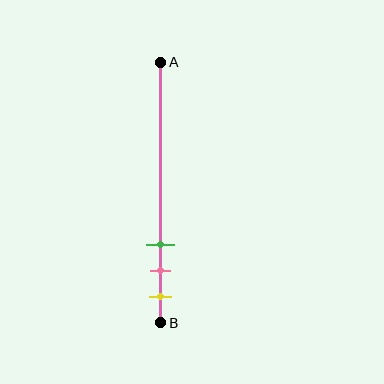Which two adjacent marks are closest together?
The pink and yellow marks are the closest adjacent pair.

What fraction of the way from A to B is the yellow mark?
The yellow mark is approximately 90% (0.9) of the way from A to B.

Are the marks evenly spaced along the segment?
Yes, the marks are approximately evenly spaced.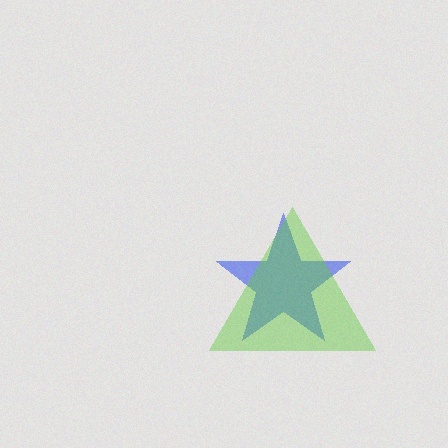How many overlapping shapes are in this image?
There are 2 overlapping shapes in the image.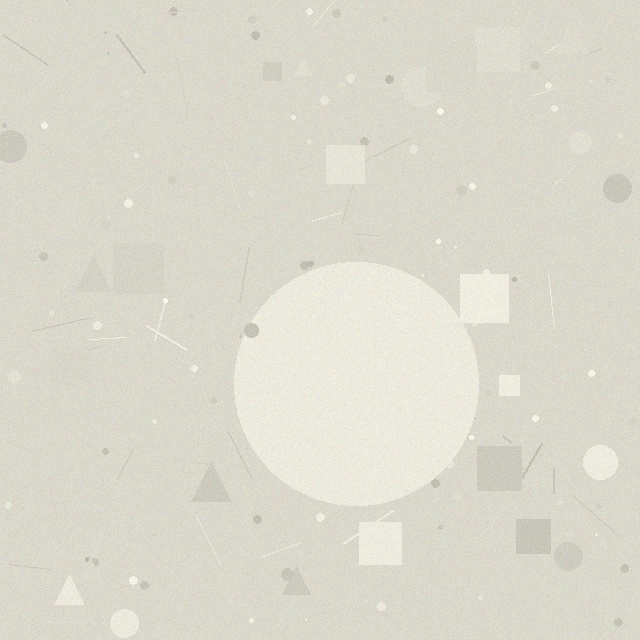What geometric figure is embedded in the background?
A circle is embedded in the background.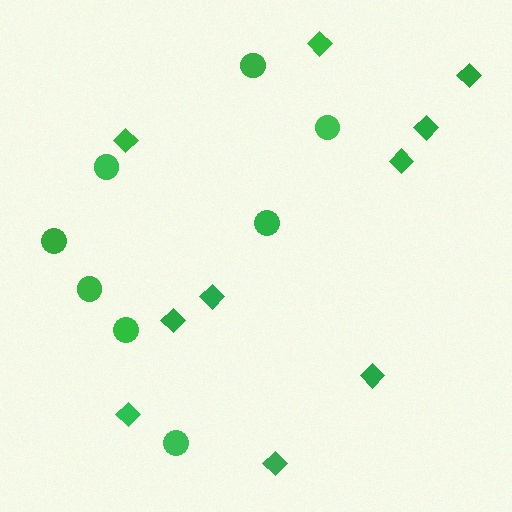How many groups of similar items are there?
There are 2 groups: one group of diamonds (10) and one group of circles (8).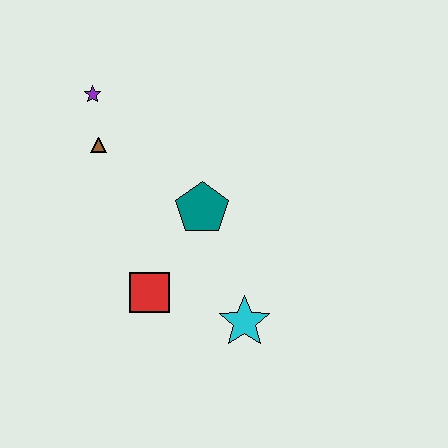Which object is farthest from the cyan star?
The purple star is farthest from the cyan star.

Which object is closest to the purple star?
The brown triangle is closest to the purple star.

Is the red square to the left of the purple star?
No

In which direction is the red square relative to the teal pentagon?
The red square is below the teal pentagon.